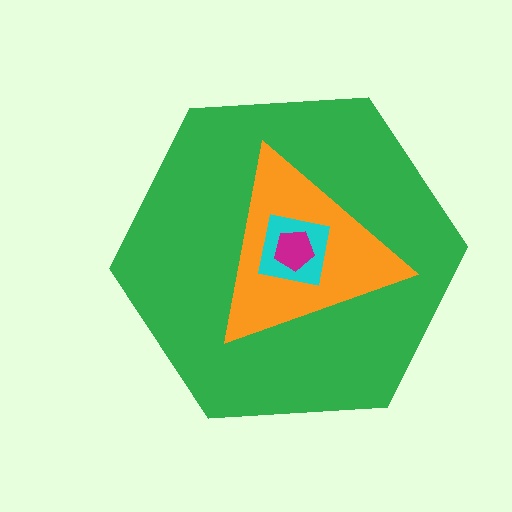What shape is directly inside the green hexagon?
The orange triangle.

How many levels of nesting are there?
4.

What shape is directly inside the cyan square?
The magenta pentagon.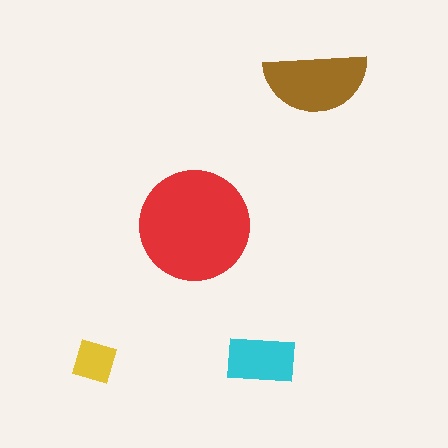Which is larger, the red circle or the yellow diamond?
The red circle.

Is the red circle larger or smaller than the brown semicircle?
Larger.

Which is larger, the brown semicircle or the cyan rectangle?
The brown semicircle.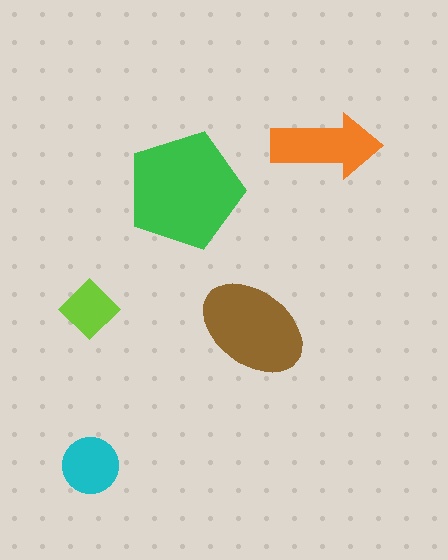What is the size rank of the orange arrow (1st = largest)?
3rd.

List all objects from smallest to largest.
The lime diamond, the cyan circle, the orange arrow, the brown ellipse, the green pentagon.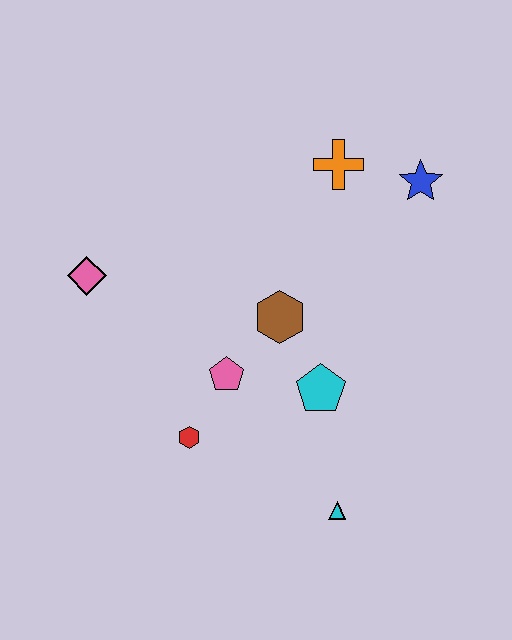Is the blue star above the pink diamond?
Yes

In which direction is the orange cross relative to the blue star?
The orange cross is to the left of the blue star.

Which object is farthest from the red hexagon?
The blue star is farthest from the red hexagon.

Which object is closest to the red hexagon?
The pink pentagon is closest to the red hexagon.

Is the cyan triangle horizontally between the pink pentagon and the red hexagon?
No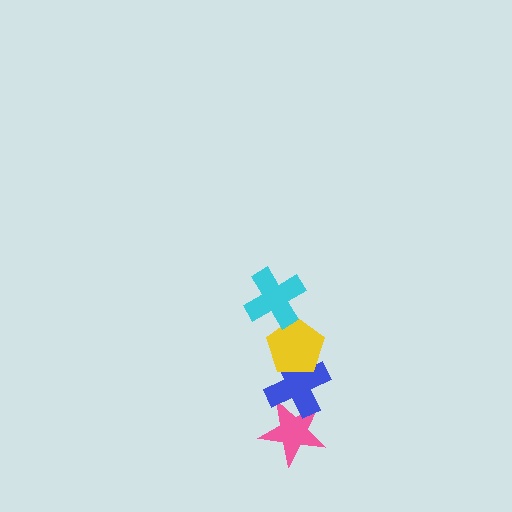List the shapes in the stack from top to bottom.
From top to bottom: the cyan cross, the yellow pentagon, the blue cross, the pink star.